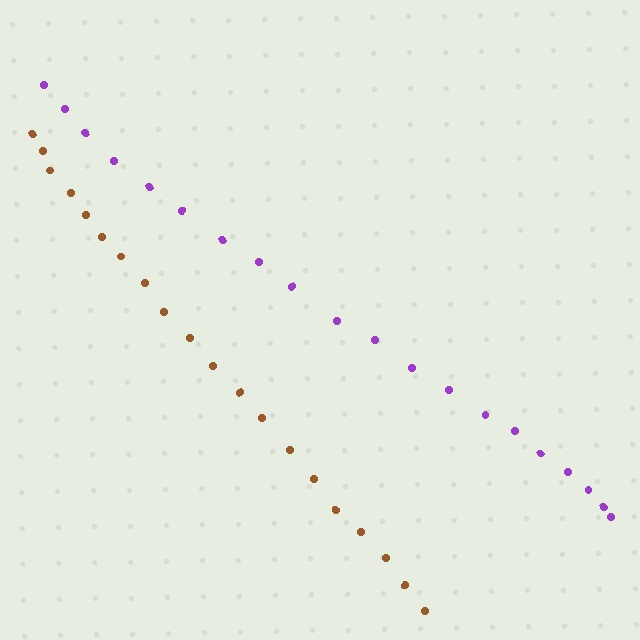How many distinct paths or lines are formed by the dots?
There are 2 distinct paths.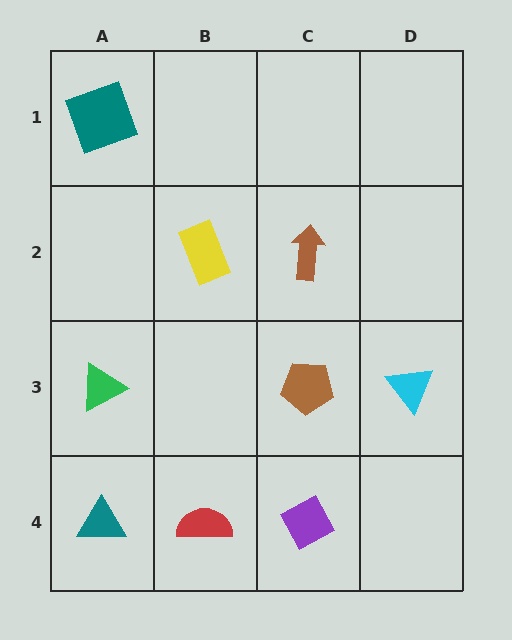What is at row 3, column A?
A green triangle.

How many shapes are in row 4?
3 shapes.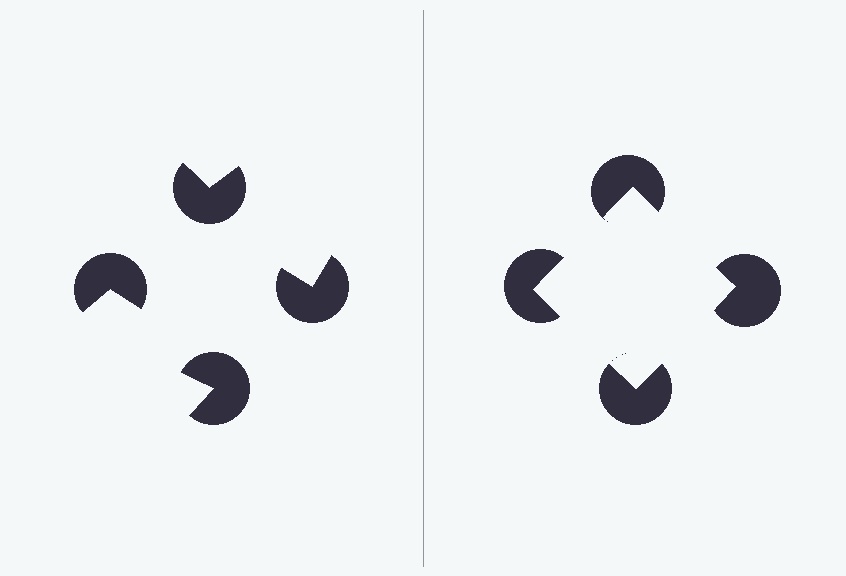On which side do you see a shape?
An illusory square appears on the right side. On the left side the wedge cuts are rotated, so no coherent shape forms.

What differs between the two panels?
The pac-man discs are positioned identically on both sides; only the wedge orientations differ. On the right they align to a square; on the left they are misaligned.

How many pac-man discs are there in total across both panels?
8 — 4 on each side.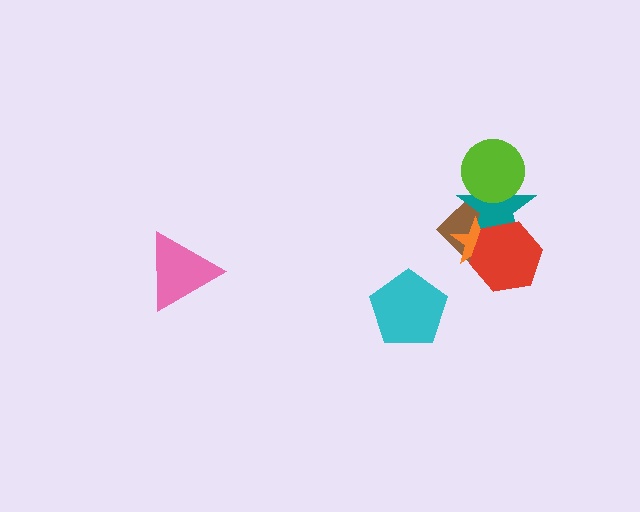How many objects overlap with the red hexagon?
3 objects overlap with the red hexagon.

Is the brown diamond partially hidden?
Yes, it is partially covered by another shape.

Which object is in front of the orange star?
The red hexagon is in front of the orange star.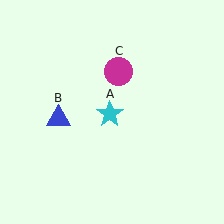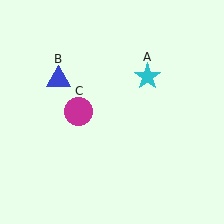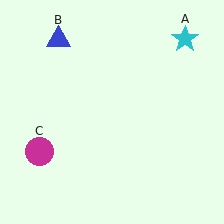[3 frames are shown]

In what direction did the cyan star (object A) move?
The cyan star (object A) moved up and to the right.